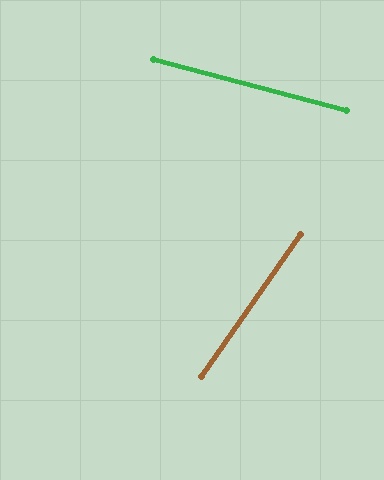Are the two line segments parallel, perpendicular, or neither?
Neither parallel nor perpendicular — they differ by about 70°.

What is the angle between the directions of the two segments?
Approximately 70 degrees.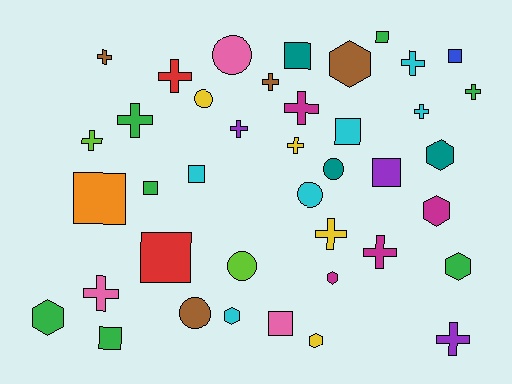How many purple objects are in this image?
There are 3 purple objects.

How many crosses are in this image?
There are 15 crosses.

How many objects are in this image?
There are 40 objects.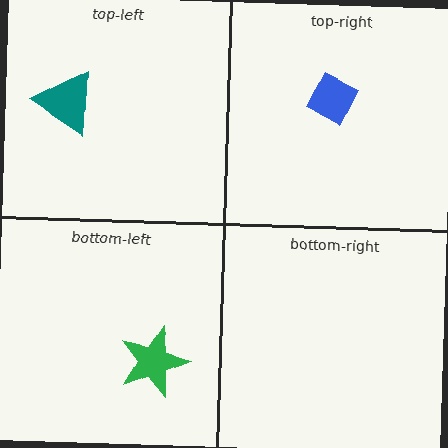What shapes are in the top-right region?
The blue diamond.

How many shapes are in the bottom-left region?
1.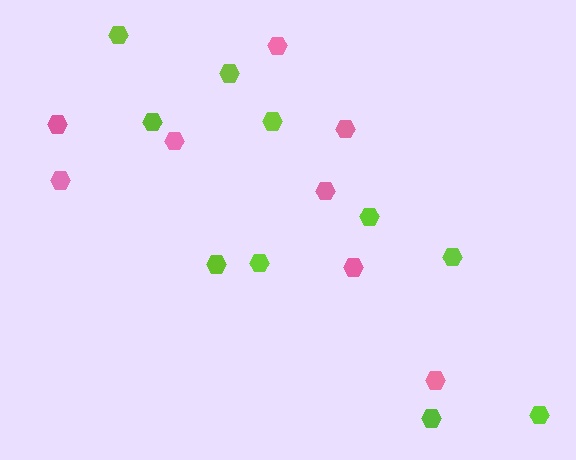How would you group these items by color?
There are 2 groups: one group of pink hexagons (8) and one group of lime hexagons (10).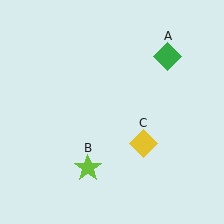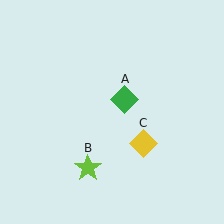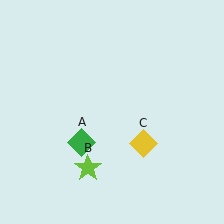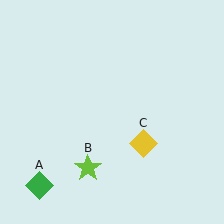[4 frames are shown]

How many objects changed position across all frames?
1 object changed position: green diamond (object A).